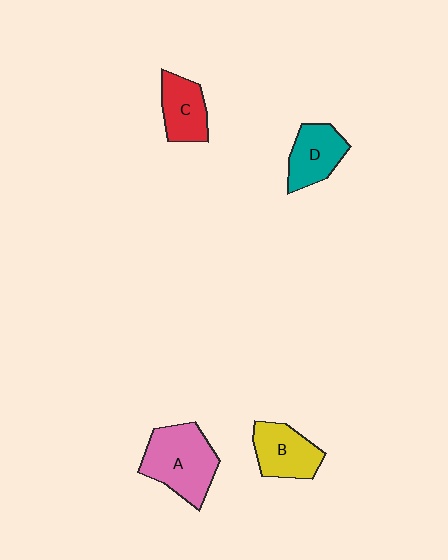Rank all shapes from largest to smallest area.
From largest to smallest: A (pink), B (yellow), D (teal), C (red).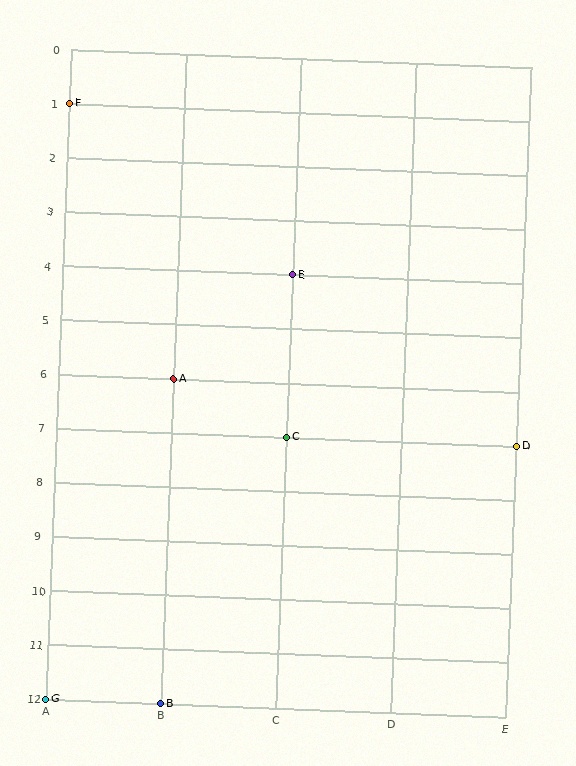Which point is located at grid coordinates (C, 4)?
Point E is at (C, 4).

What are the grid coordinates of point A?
Point A is at grid coordinates (B, 6).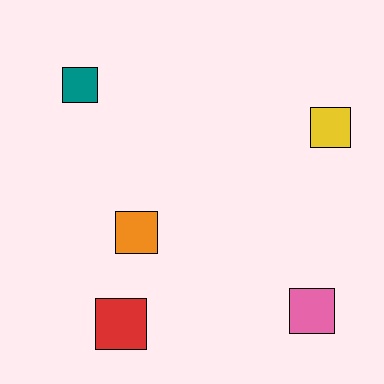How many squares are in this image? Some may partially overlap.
There are 5 squares.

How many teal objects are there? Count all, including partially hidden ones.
There is 1 teal object.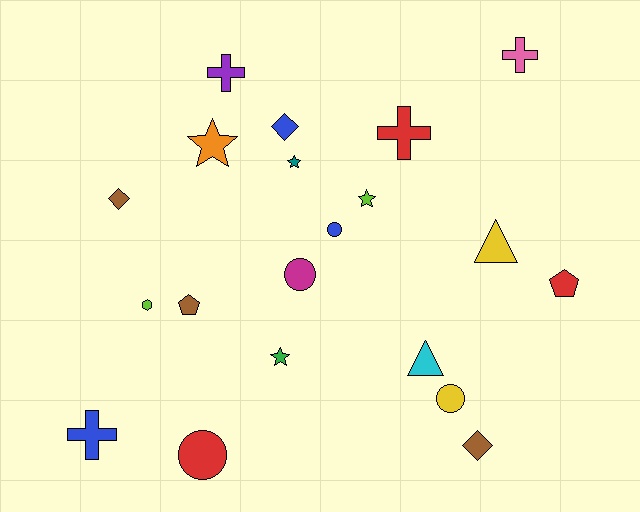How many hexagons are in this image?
There is 1 hexagon.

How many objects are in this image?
There are 20 objects.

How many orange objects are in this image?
There is 1 orange object.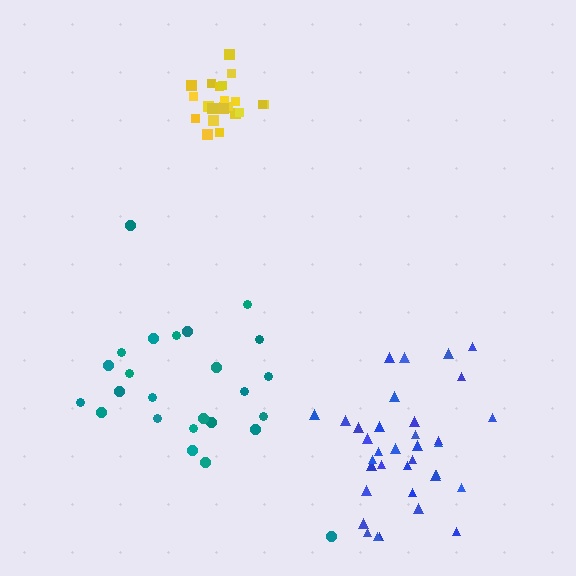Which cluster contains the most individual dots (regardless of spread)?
Blue (35).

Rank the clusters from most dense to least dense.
yellow, blue, teal.